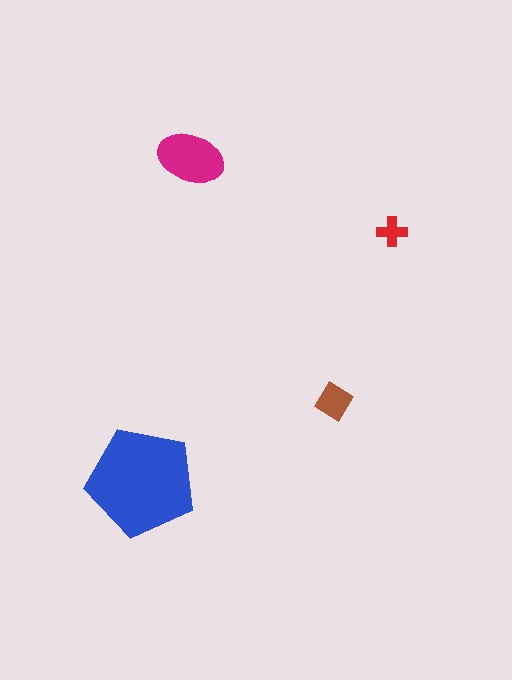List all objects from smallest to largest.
The red cross, the brown diamond, the magenta ellipse, the blue pentagon.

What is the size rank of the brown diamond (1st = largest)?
3rd.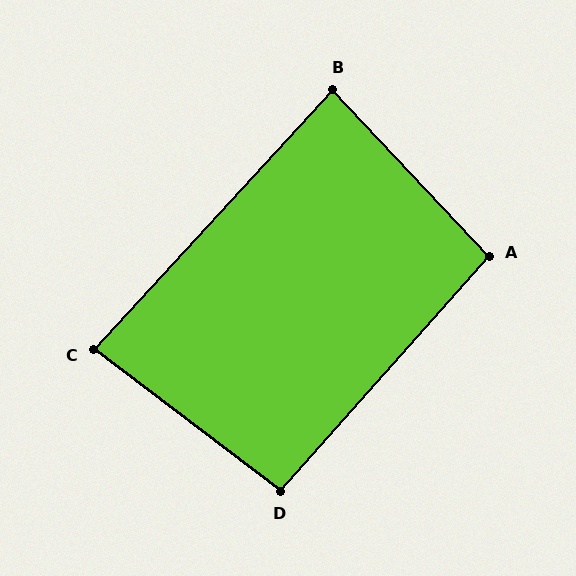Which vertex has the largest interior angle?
A, at approximately 95 degrees.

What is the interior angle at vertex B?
Approximately 86 degrees (approximately right).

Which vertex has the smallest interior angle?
C, at approximately 85 degrees.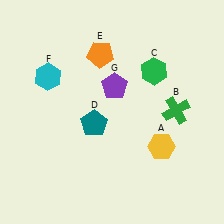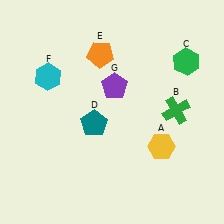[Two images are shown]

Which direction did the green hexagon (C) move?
The green hexagon (C) moved right.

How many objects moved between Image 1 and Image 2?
1 object moved between the two images.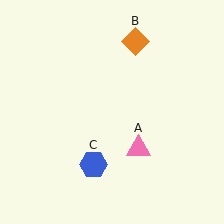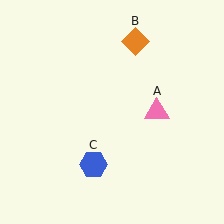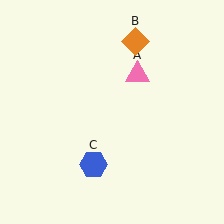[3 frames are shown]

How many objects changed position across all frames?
1 object changed position: pink triangle (object A).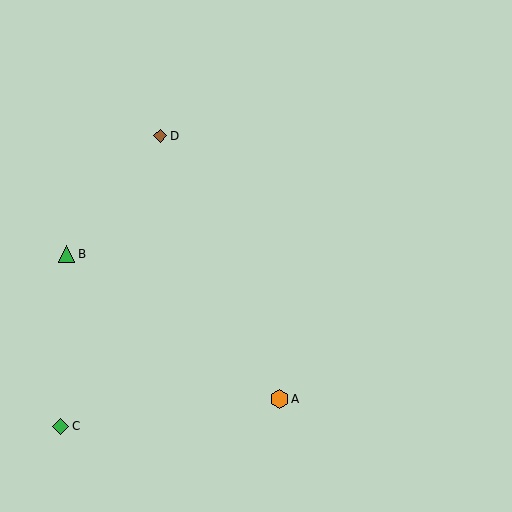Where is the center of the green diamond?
The center of the green diamond is at (61, 426).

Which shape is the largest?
The orange hexagon (labeled A) is the largest.